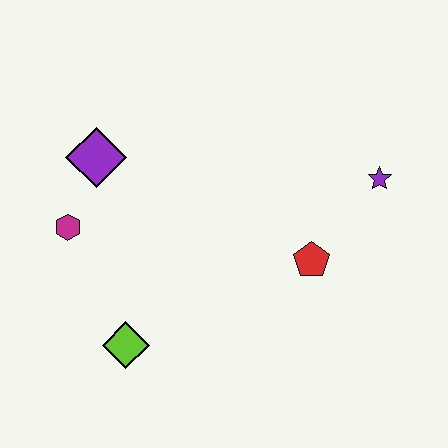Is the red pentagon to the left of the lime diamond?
No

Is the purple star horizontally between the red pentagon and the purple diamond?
No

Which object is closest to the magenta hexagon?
The purple diamond is closest to the magenta hexagon.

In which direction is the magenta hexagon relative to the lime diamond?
The magenta hexagon is above the lime diamond.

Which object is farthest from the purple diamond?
The purple star is farthest from the purple diamond.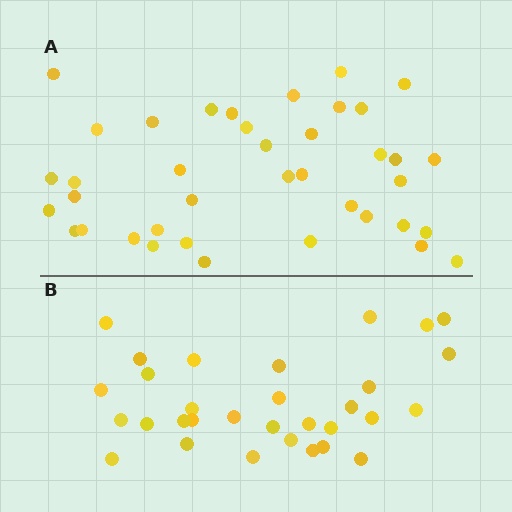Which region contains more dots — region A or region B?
Region A (the top region) has more dots.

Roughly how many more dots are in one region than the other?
Region A has roughly 8 or so more dots than region B.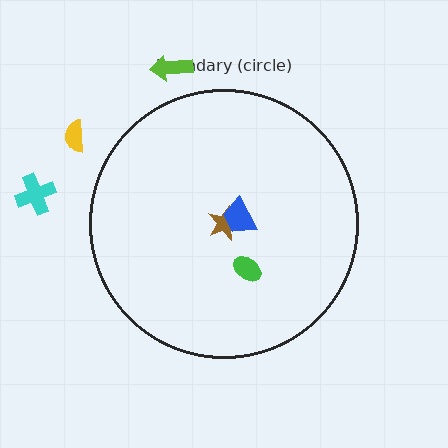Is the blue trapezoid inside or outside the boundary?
Inside.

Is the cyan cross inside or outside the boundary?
Outside.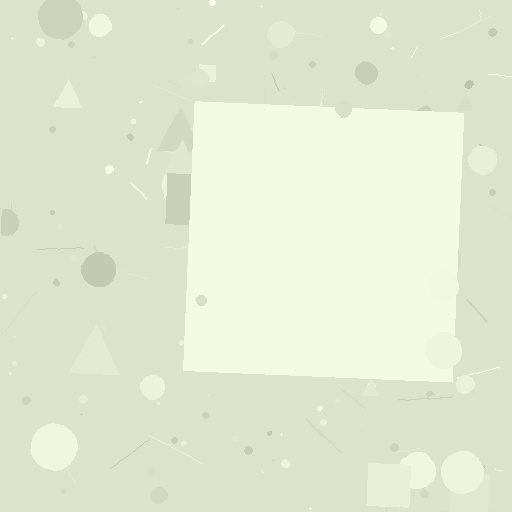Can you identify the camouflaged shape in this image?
The camouflaged shape is a square.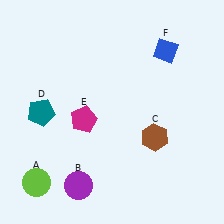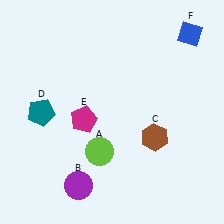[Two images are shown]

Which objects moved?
The objects that moved are: the lime circle (A), the blue diamond (F).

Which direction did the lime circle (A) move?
The lime circle (A) moved right.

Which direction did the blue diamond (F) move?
The blue diamond (F) moved right.